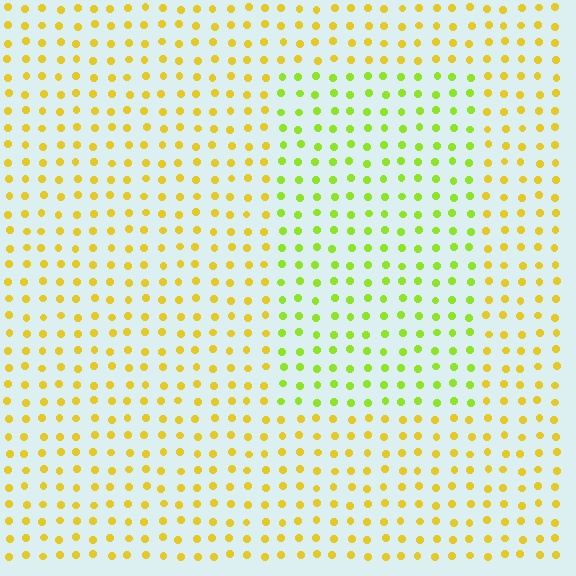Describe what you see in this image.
The image is filled with small yellow elements in a uniform arrangement. A rectangle-shaped region is visible where the elements are tinted to a slightly different hue, forming a subtle color boundary.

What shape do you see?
I see a rectangle.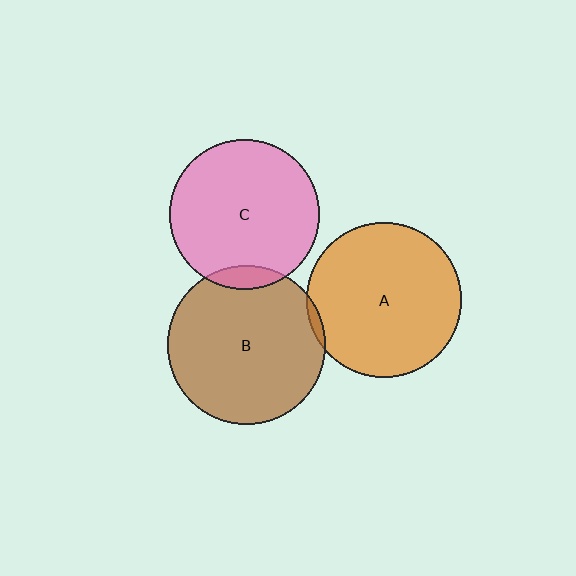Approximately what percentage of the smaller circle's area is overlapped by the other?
Approximately 5%.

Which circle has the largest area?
Circle B (brown).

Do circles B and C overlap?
Yes.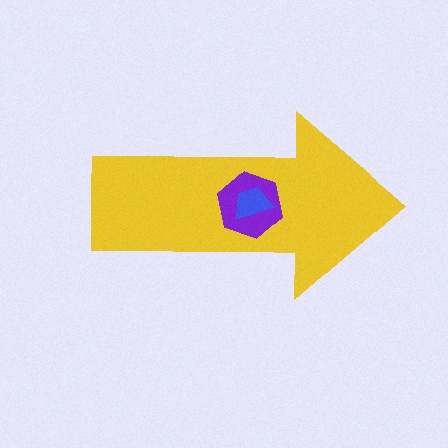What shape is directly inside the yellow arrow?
The purple hexagon.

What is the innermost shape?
The blue trapezoid.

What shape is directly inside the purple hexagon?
The blue trapezoid.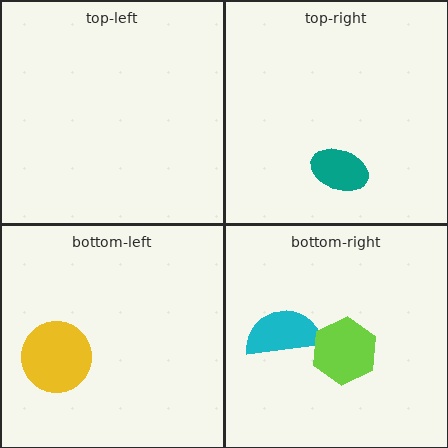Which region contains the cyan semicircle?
The bottom-right region.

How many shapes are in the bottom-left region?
1.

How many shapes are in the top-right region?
1.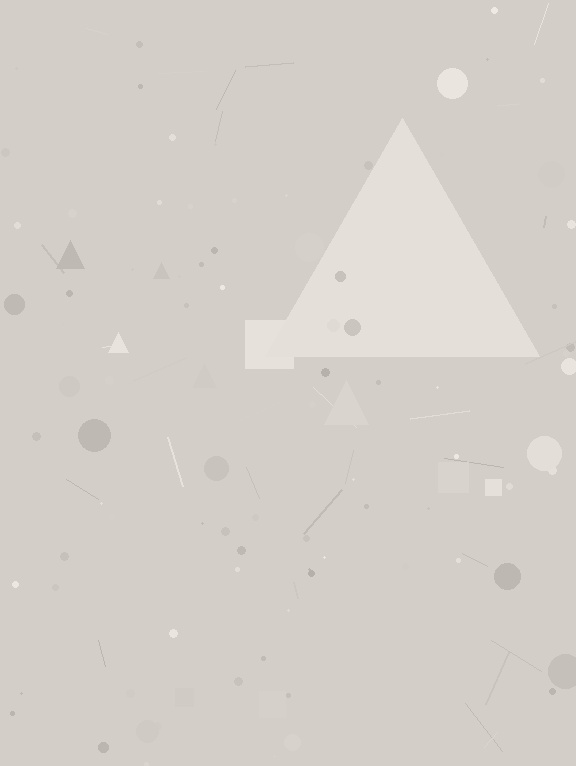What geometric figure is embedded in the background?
A triangle is embedded in the background.